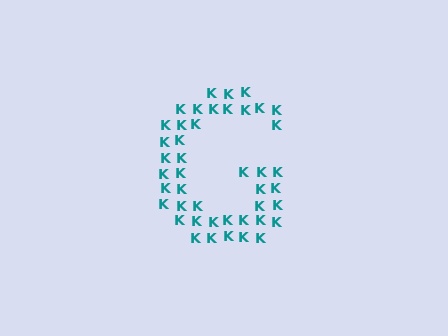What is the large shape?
The large shape is the letter G.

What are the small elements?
The small elements are letter K's.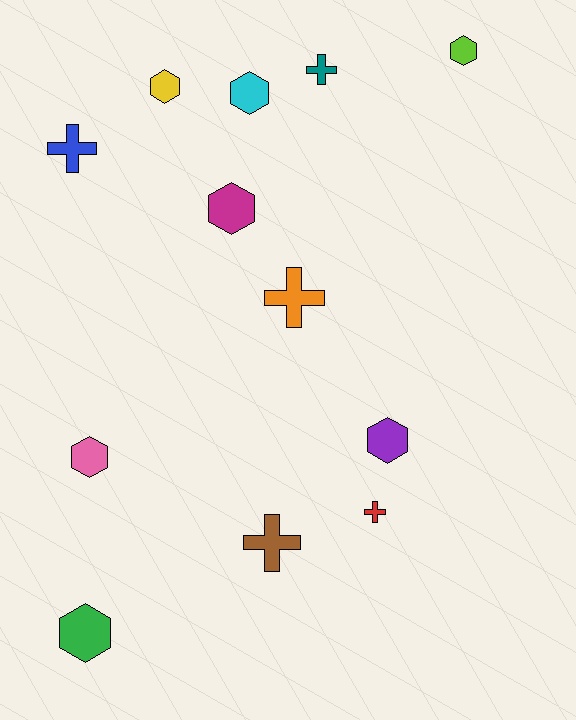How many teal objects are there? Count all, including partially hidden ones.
There is 1 teal object.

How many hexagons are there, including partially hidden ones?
There are 7 hexagons.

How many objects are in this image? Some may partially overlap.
There are 12 objects.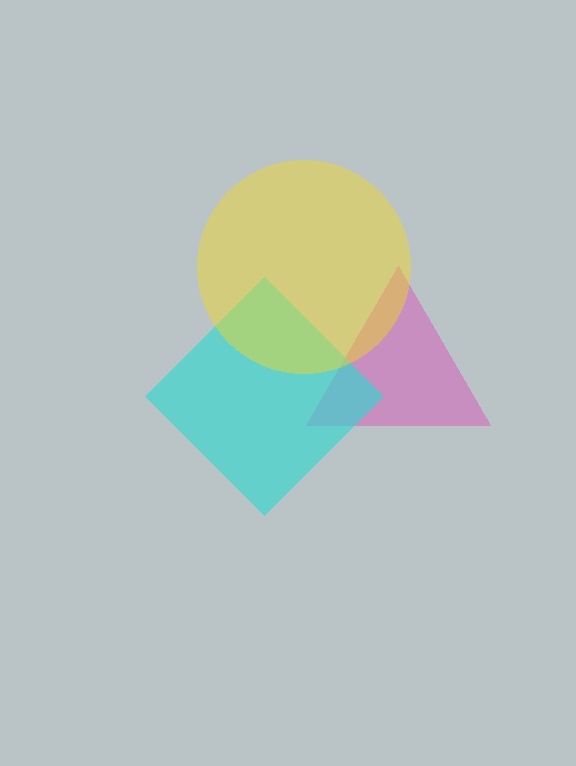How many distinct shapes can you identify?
There are 3 distinct shapes: a pink triangle, a cyan diamond, a yellow circle.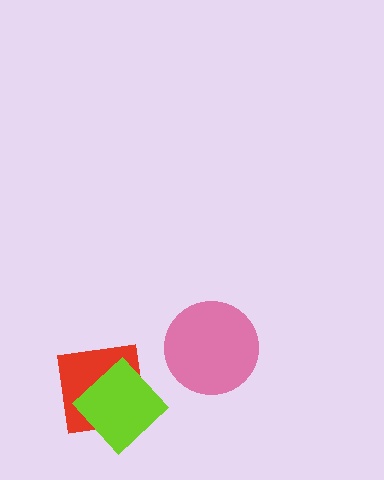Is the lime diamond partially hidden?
No, no other shape covers it.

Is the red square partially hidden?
Yes, it is partially covered by another shape.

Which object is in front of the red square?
The lime diamond is in front of the red square.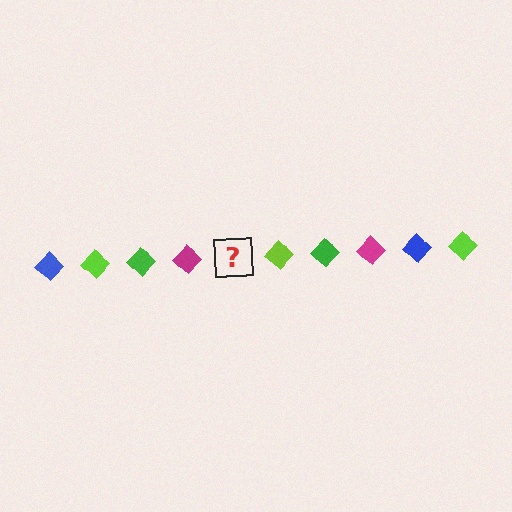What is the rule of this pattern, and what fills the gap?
The rule is that the pattern cycles through blue, lime, green, magenta diamonds. The gap should be filled with a blue diamond.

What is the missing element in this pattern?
The missing element is a blue diamond.